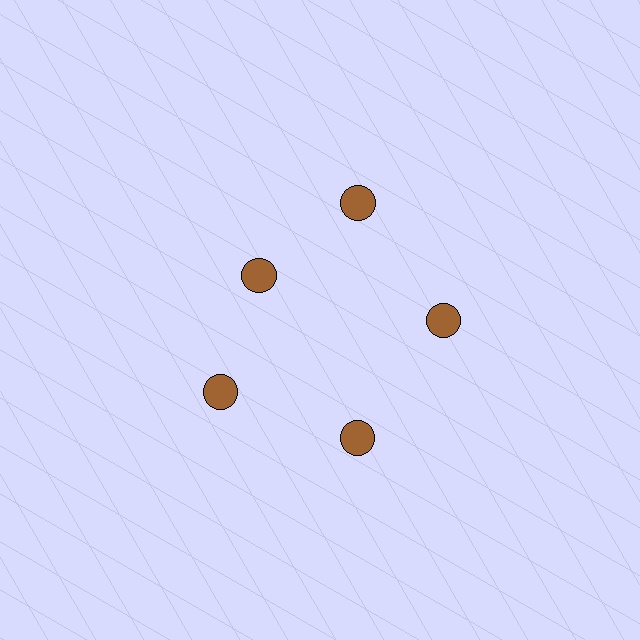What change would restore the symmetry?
The symmetry would be restored by moving it outward, back onto the ring so that all 5 circles sit at equal angles and equal distance from the center.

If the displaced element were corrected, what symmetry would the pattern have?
It would have 5-fold rotational symmetry — the pattern would map onto itself every 72 degrees.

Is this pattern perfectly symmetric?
No. The 5 brown circles are arranged in a ring, but one element near the 10 o'clock position is pulled inward toward the center, breaking the 5-fold rotational symmetry.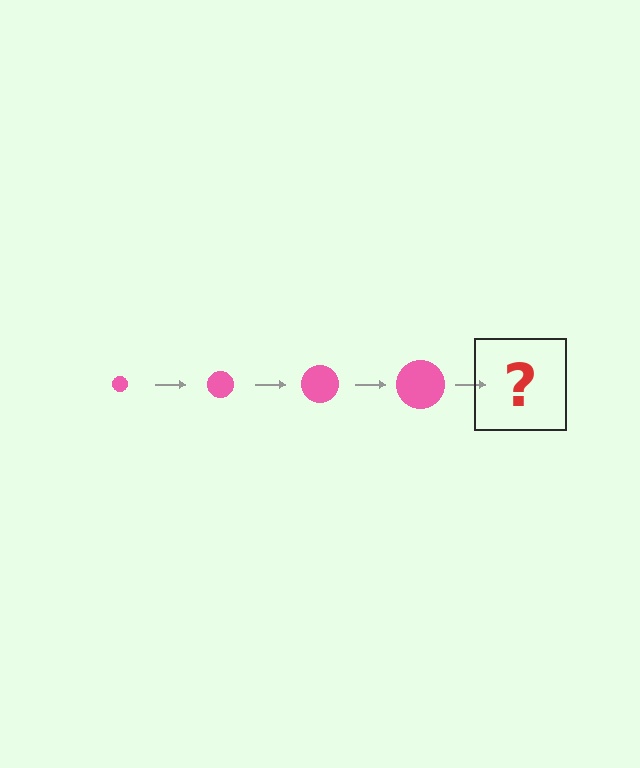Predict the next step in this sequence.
The next step is a pink circle, larger than the previous one.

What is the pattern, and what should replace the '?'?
The pattern is that the circle gets progressively larger each step. The '?' should be a pink circle, larger than the previous one.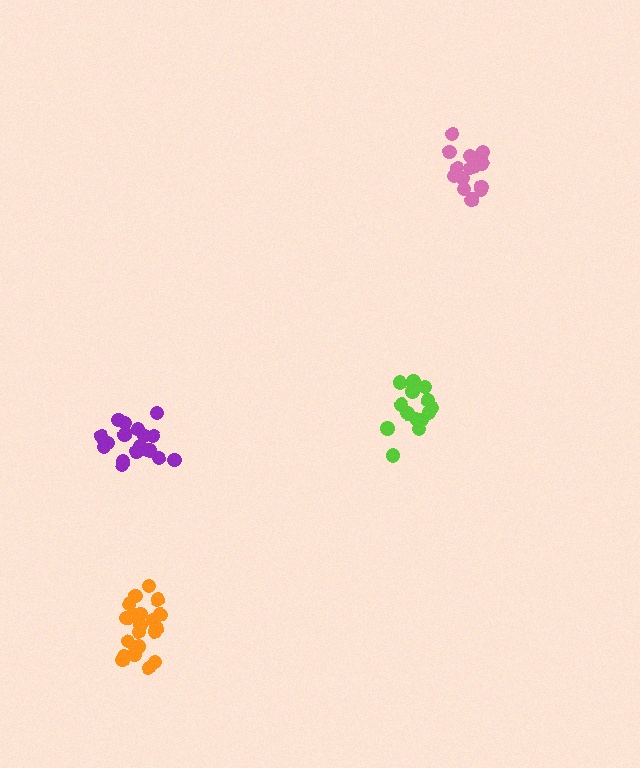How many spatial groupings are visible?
There are 4 spatial groupings.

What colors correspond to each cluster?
The clusters are colored: purple, lime, pink, orange.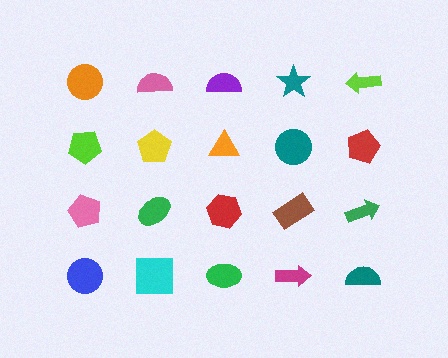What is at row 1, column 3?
A purple semicircle.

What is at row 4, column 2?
A cyan square.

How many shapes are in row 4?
5 shapes.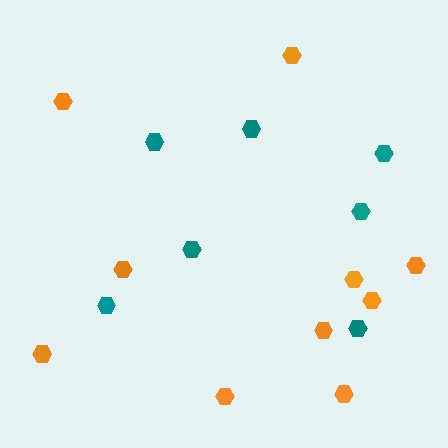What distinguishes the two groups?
There are 2 groups: one group of teal hexagons (7) and one group of orange hexagons (10).